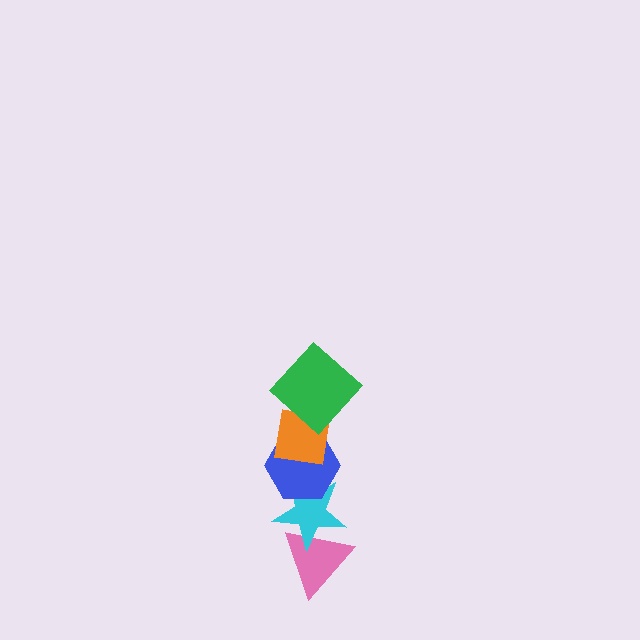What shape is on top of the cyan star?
The blue hexagon is on top of the cyan star.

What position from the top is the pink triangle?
The pink triangle is 5th from the top.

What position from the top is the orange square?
The orange square is 2nd from the top.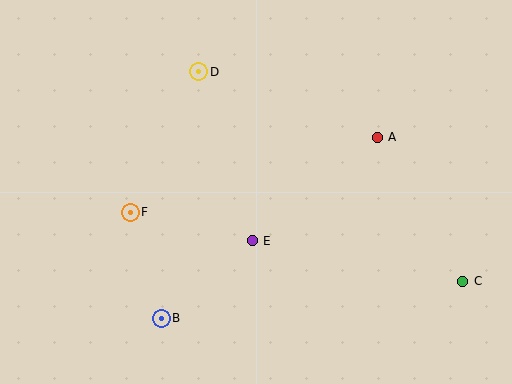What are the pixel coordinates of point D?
Point D is at (199, 72).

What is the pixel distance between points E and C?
The distance between E and C is 214 pixels.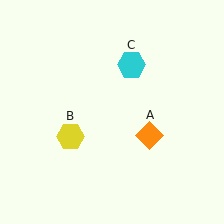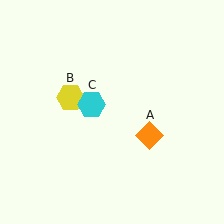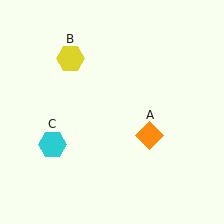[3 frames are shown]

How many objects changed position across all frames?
2 objects changed position: yellow hexagon (object B), cyan hexagon (object C).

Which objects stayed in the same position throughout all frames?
Orange diamond (object A) remained stationary.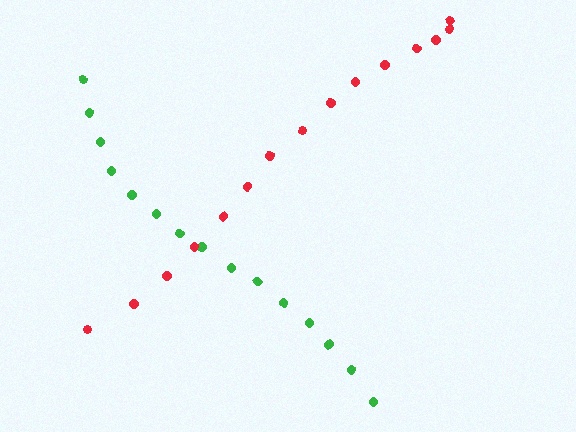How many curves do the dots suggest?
There are 2 distinct paths.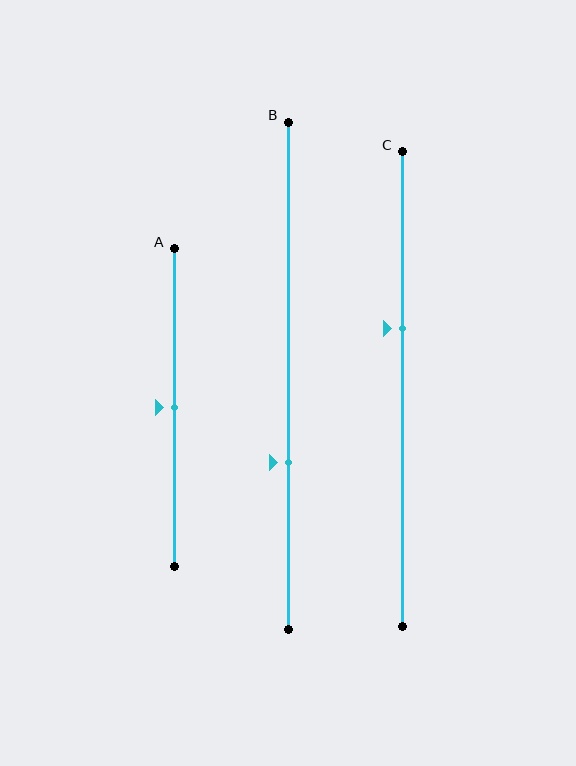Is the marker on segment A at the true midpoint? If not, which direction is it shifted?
Yes, the marker on segment A is at the true midpoint.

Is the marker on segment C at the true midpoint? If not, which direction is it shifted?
No, the marker on segment C is shifted upward by about 13% of the segment length.